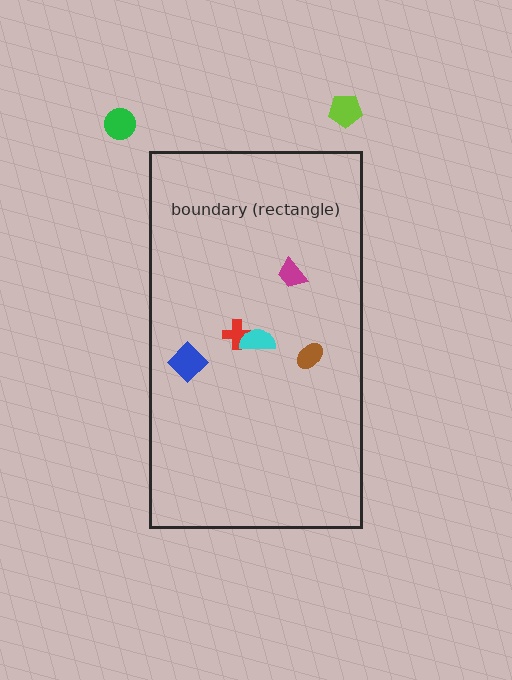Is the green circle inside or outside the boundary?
Outside.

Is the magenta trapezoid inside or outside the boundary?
Inside.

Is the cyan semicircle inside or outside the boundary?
Inside.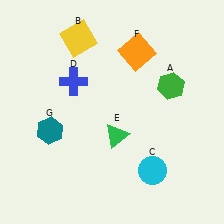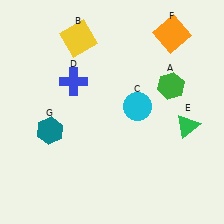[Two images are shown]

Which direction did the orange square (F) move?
The orange square (F) moved right.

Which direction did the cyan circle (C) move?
The cyan circle (C) moved up.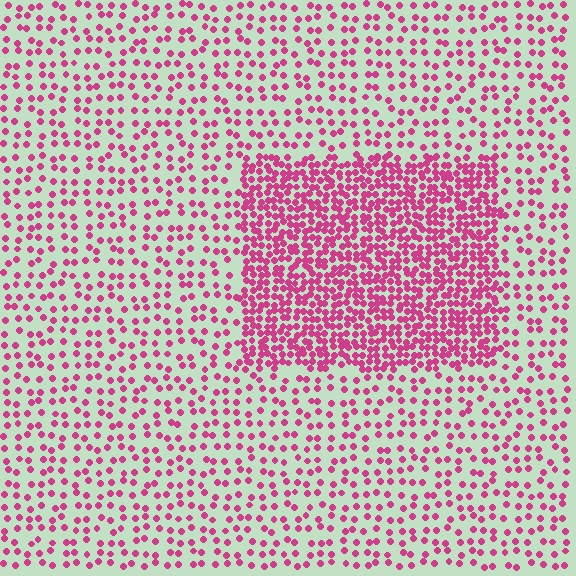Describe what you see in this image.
The image contains small magenta elements arranged at two different densities. A rectangle-shaped region is visible where the elements are more densely packed than the surrounding area.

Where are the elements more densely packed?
The elements are more densely packed inside the rectangle boundary.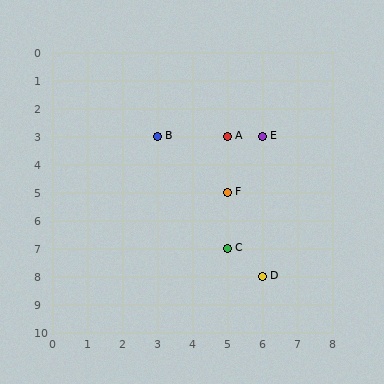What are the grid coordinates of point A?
Point A is at grid coordinates (5, 3).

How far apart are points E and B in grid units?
Points E and B are 3 columns apart.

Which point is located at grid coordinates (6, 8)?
Point D is at (6, 8).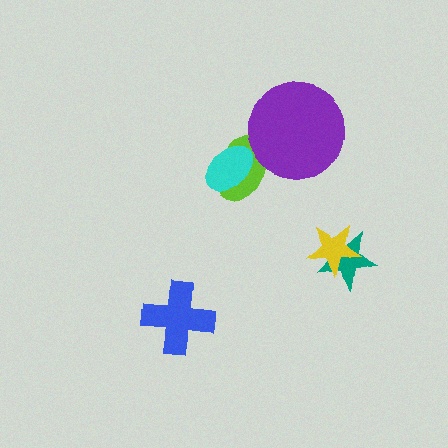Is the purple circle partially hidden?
No, no other shape covers it.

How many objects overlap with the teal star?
1 object overlaps with the teal star.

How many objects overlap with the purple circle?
1 object overlaps with the purple circle.